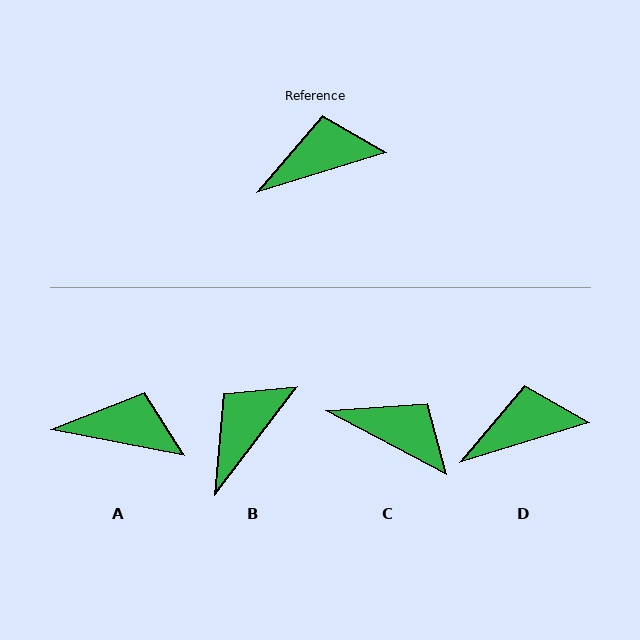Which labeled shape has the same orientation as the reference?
D.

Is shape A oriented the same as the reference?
No, it is off by about 28 degrees.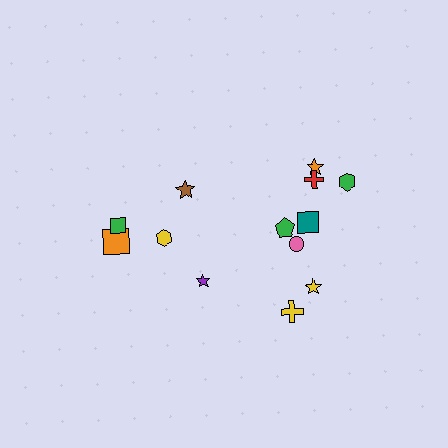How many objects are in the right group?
There are 8 objects.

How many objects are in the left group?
There are 5 objects.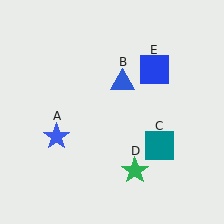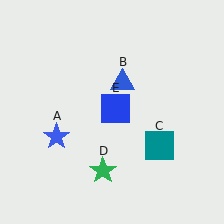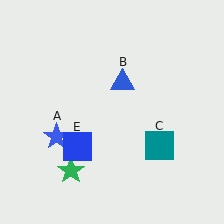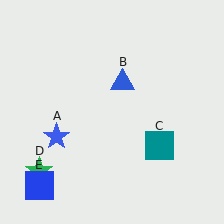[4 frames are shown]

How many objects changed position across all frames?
2 objects changed position: green star (object D), blue square (object E).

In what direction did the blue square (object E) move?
The blue square (object E) moved down and to the left.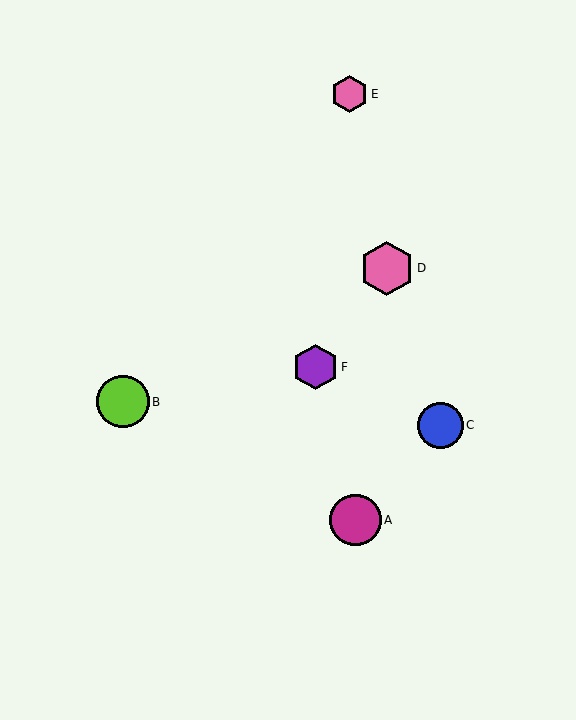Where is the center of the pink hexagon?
The center of the pink hexagon is at (349, 94).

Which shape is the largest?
The pink hexagon (labeled D) is the largest.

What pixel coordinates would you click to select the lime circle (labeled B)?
Click at (123, 402) to select the lime circle B.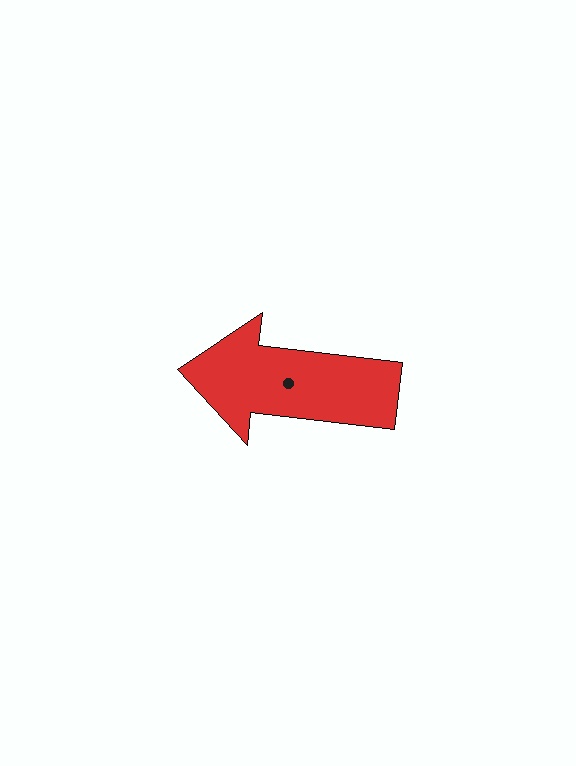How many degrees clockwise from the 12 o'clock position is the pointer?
Approximately 277 degrees.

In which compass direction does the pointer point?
West.